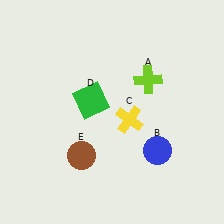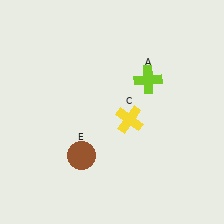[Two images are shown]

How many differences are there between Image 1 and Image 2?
There are 2 differences between the two images.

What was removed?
The blue circle (B), the green square (D) were removed in Image 2.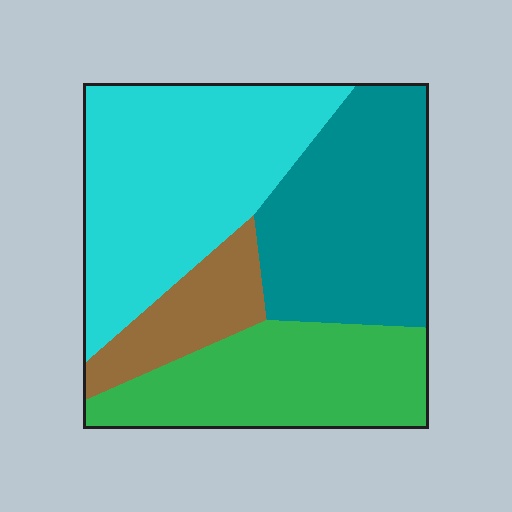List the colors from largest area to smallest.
From largest to smallest: cyan, teal, green, brown.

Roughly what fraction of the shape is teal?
Teal covers roughly 30% of the shape.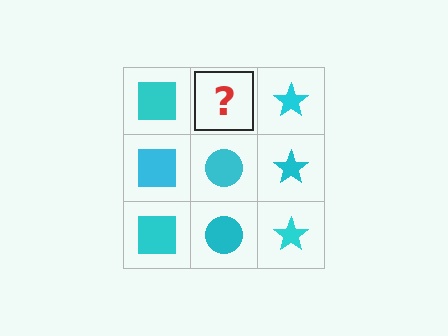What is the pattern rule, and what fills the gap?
The rule is that each column has a consistent shape. The gap should be filled with a cyan circle.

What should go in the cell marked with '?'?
The missing cell should contain a cyan circle.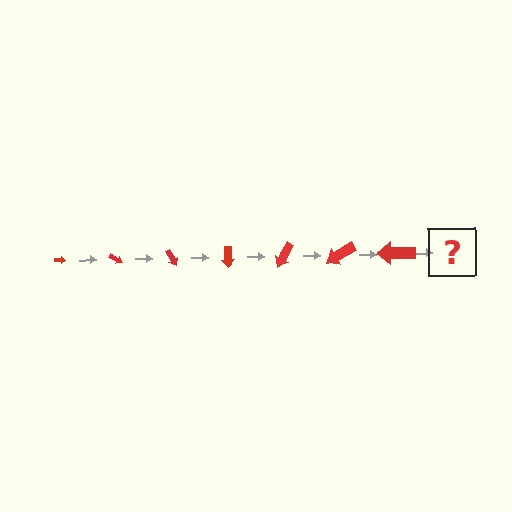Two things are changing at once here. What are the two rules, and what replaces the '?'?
The two rules are that the arrow grows larger each step and it rotates 30 degrees each step. The '?' should be an arrow, larger than the previous one and rotated 210 degrees from the start.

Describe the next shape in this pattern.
It should be an arrow, larger than the previous one and rotated 210 degrees from the start.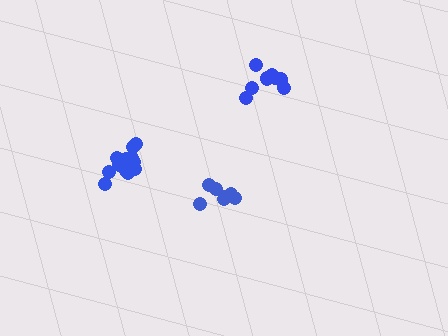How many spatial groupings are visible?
There are 3 spatial groupings.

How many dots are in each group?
Group 1: 7 dots, Group 2: 8 dots, Group 3: 12 dots (27 total).